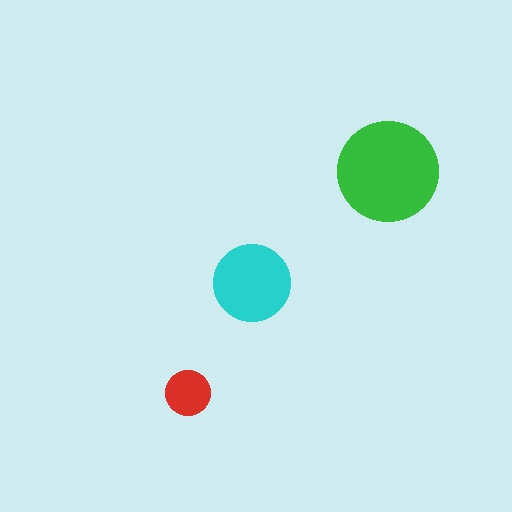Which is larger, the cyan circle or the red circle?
The cyan one.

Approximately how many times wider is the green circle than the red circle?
About 2.5 times wider.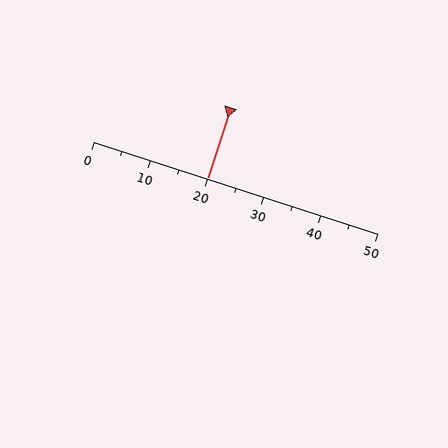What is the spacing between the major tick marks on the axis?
The major ticks are spaced 10 apart.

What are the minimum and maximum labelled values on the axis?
The axis runs from 0 to 50.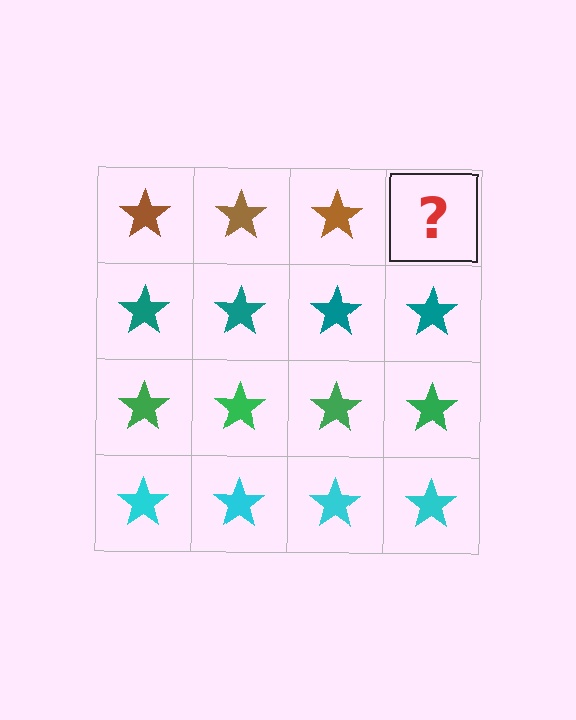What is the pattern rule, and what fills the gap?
The rule is that each row has a consistent color. The gap should be filled with a brown star.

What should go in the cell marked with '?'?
The missing cell should contain a brown star.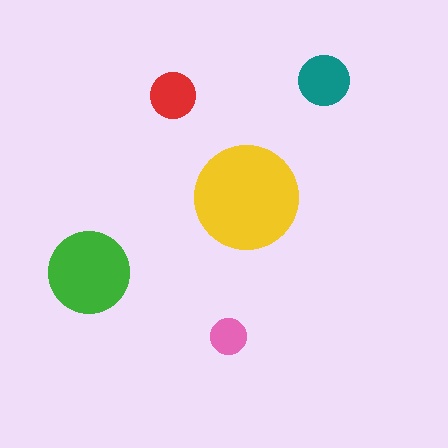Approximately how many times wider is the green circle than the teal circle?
About 1.5 times wider.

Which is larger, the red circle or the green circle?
The green one.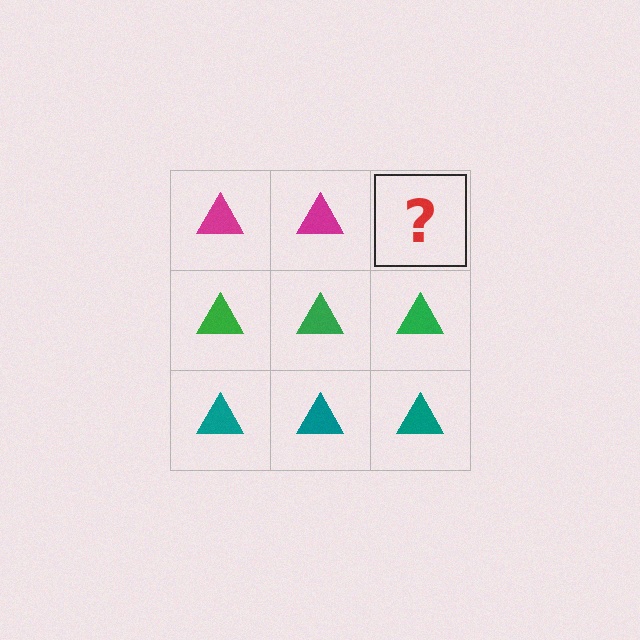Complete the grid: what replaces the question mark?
The question mark should be replaced with a magenta triangle.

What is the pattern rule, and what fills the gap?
The rule is that each row has a consistent color. The gap should be filled with a magenta triangle.